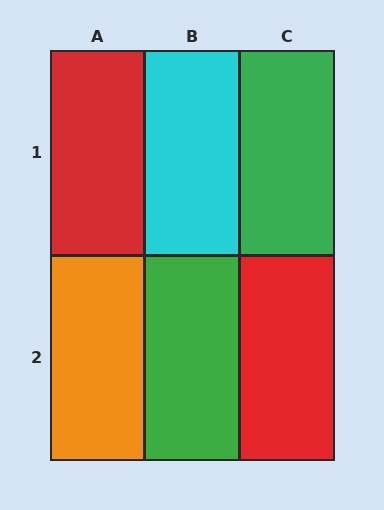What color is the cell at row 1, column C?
Green.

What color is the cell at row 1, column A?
Red.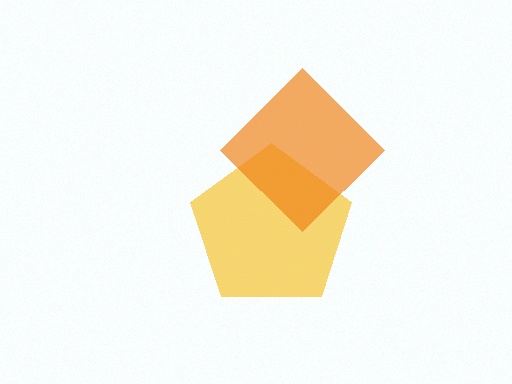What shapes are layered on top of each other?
The layered shapes are: a yellow pentagon, an orange diamond.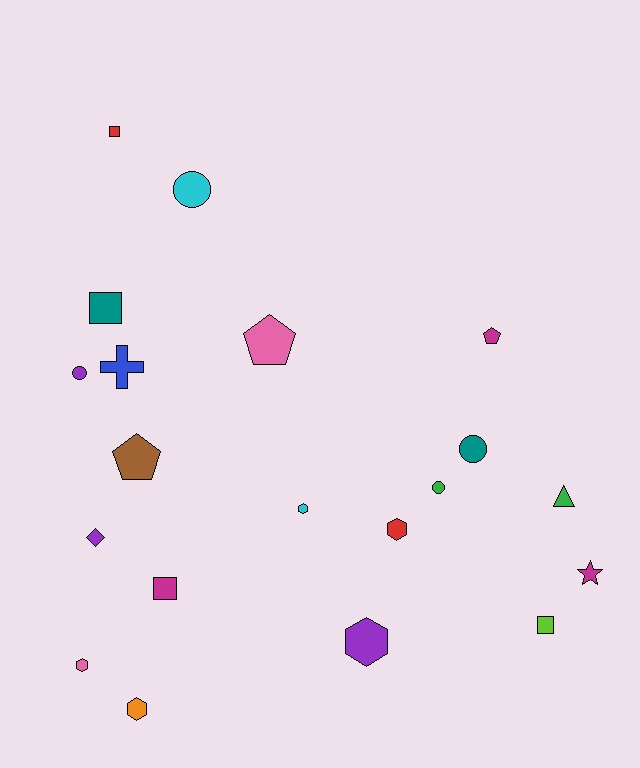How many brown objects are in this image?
There is 1 brown object.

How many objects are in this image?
There are 20 objects.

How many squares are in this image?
There are 4 squares.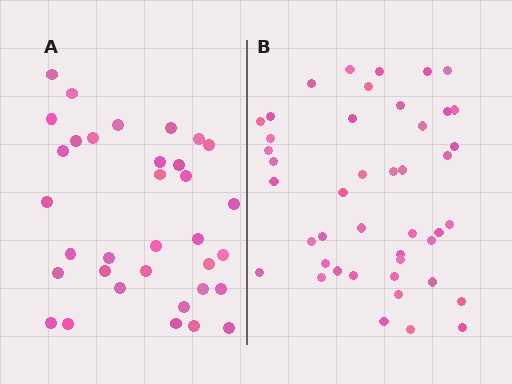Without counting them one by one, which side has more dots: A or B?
Region B (the right region) has more dots.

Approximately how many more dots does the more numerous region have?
Region B has roughly 10 or so more dots than region A.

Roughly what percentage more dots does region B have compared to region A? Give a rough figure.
About 30% more.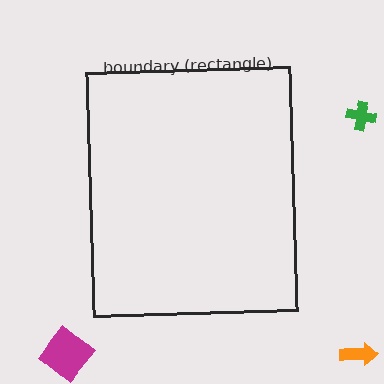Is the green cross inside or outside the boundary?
Outside.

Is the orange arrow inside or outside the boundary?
Outside.